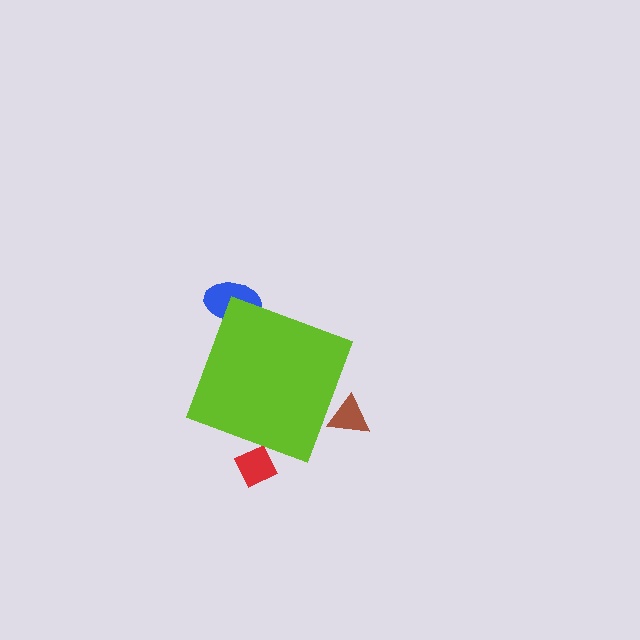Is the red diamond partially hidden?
Yes, the red diamond is partially hidden behind the lime diamond.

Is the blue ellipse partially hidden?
Yes, the blue ellipse is partially hidden behind the lime diamond.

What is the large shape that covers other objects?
A lime diamond.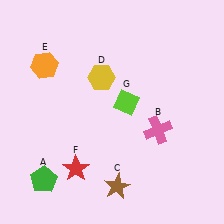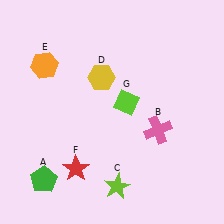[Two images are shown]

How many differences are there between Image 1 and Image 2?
There is 1 difference between the two images.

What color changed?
The star (C) changed from brown in Image 1 to lime in Image 2.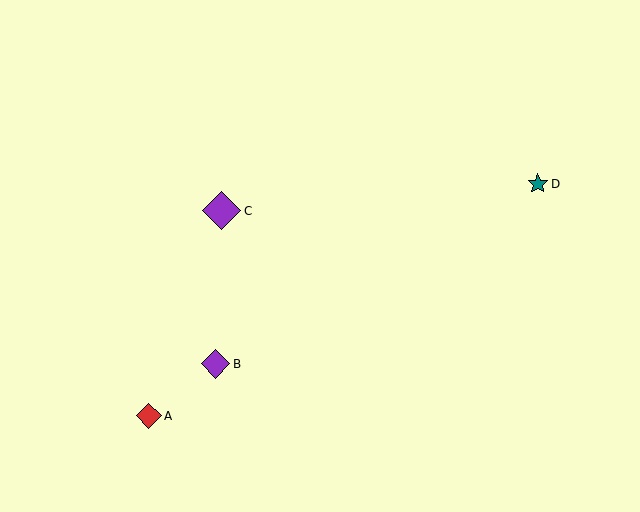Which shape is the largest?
The purple diamond (labeled C) is the largest.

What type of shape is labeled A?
Shape A is a red diamond.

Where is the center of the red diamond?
The center of the red diamond is at (149, 416).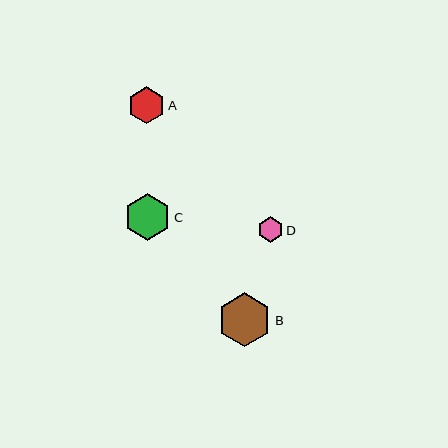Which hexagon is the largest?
Hexagon B is the largest with a size of approximately 54 pixels.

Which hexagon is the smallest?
Hexagon D is the smallest with a size of approximately 25 pixels.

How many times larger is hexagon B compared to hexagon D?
Hexagon B is approximately 2.1 times the size of hexagon D.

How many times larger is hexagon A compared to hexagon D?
Hexagon A is approximately 1.4 times the size of hexagon D.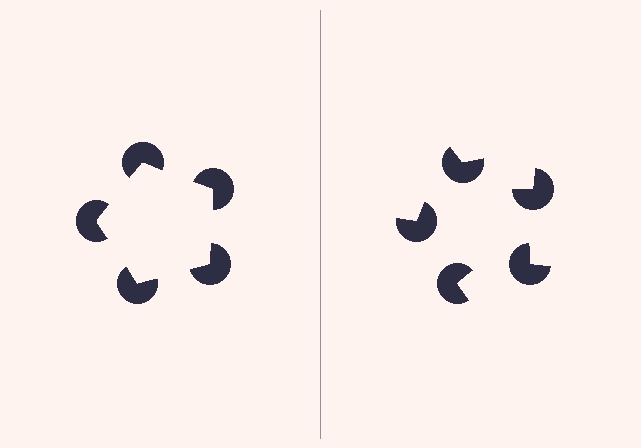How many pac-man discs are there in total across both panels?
10 — 5 on each side.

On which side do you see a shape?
An illusory pentagon appears on the left side. On the right side the wedge cuts are rotated, so no coherent shape forms.